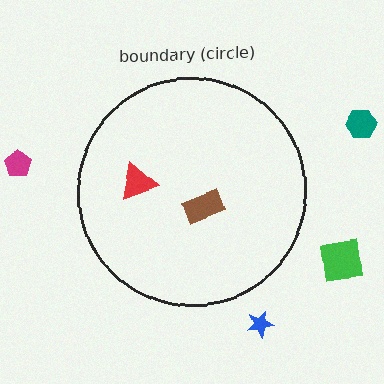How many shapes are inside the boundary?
2 inside, 4 outside.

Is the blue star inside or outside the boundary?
Outside.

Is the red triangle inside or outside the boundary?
Inside.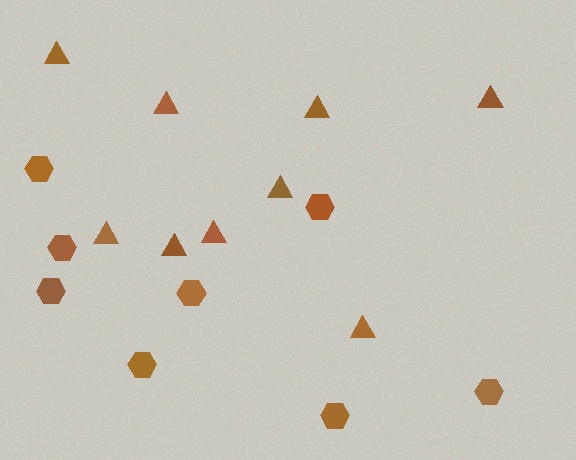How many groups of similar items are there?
There are 2 groups: one group of triangles (9) and one group of hexagons (8).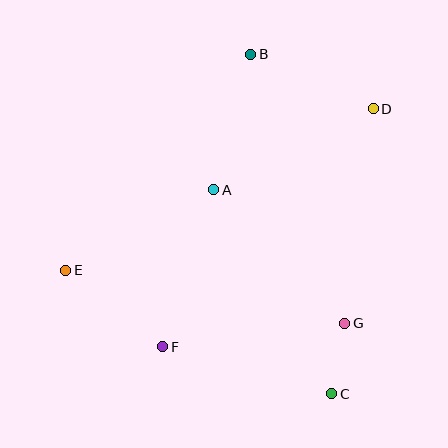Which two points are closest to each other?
Points C and G are closest to each other.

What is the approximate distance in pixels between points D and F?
The distance between D and F is approximately 318 pixels.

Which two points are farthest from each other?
Points B and C are farthest from each other.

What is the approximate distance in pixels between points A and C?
The distance between A and C is approximately 236 pixels.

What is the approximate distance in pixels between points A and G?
The distance between A and G is approximately 187 pixels.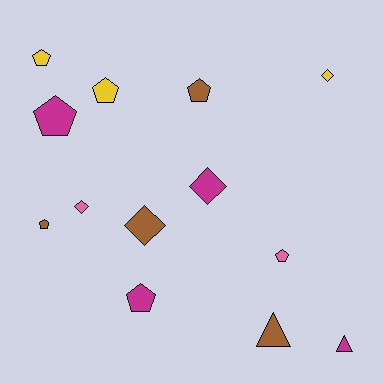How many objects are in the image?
There are 13 objects.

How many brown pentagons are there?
There are 2 brown pentagons.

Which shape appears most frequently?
Pentagon, with 7 objects.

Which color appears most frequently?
Magenta, with 4 objects.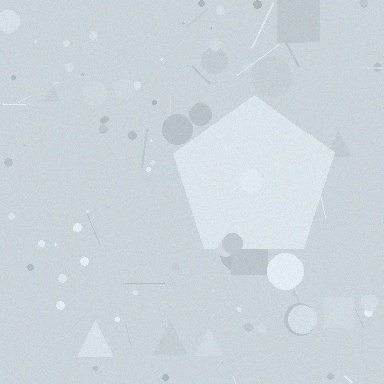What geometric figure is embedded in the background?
A pentagon is embedded in the background.